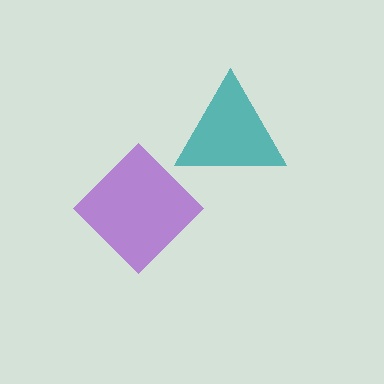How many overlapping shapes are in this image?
There are 2 overlapping shapes in the image.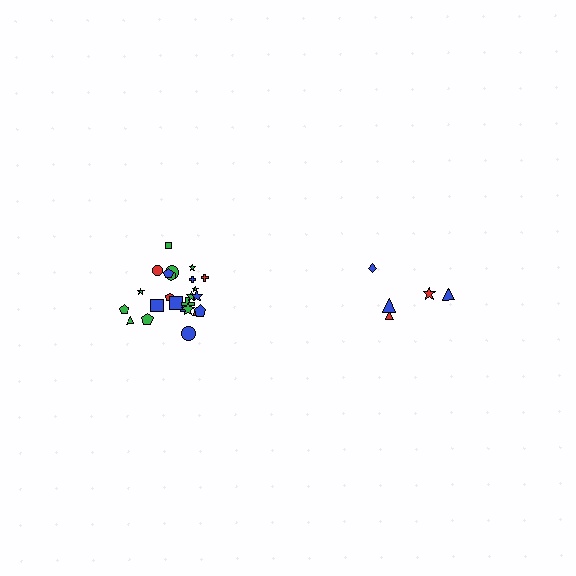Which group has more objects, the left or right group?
The left group.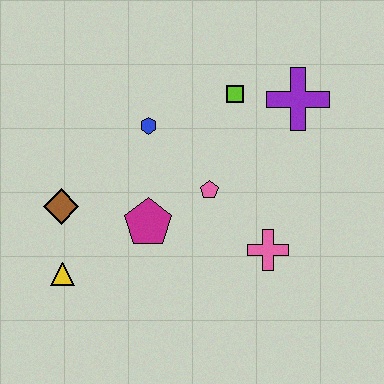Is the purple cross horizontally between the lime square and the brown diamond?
No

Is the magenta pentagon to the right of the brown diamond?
Yes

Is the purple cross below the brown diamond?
No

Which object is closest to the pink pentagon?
The magenta pentagon is closest to the pink pentagon.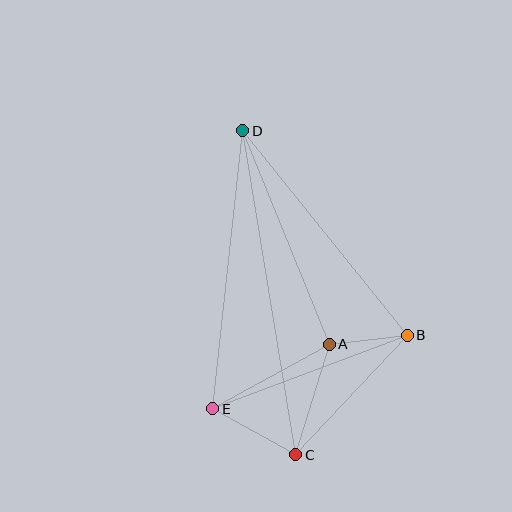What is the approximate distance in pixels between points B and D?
The distance between B and D is approximately 263 pixels.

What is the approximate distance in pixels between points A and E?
The distance between A and E is approximately 133 pixels.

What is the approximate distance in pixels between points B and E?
The distance between B and E is approximately 208 pixels.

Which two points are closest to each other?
Points A and B are closest to each other.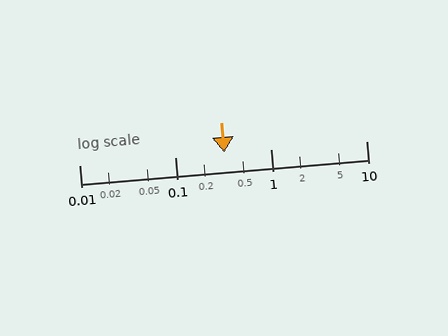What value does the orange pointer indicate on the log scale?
The pointer indicates approximately 0.33.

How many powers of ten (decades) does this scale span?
The scale spans 3 decades, from 0.01 to 10.